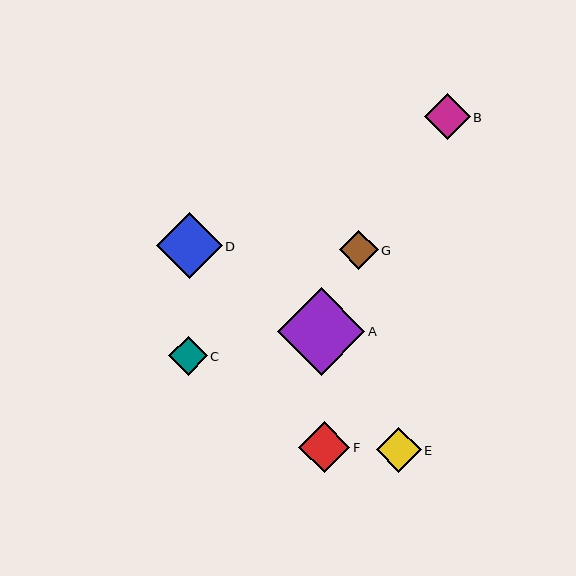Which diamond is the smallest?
Diamond C is the smallest with a size of approximately 39 pixels.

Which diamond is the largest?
Diamond A is the largest with a size of approximately 88 pixels.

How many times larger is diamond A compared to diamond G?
Diamond A is approximately 2.2 times the size of diamond G.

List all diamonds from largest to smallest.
From largest to smallest: A, D, F, B, E, G, C.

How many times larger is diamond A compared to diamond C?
Diamond A is approximately 2.3 times the size of diamond C.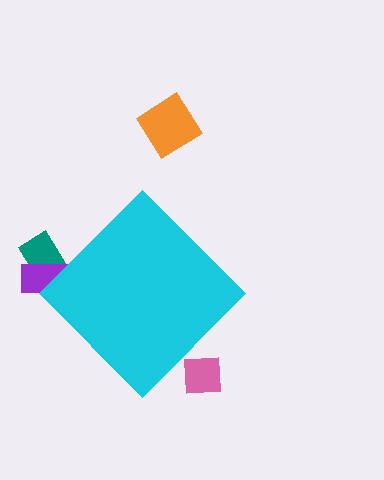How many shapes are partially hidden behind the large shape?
3 shapes are partially hidden.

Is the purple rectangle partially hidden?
Yes, the purple rectangle is partially hidden behind the cyan diamond.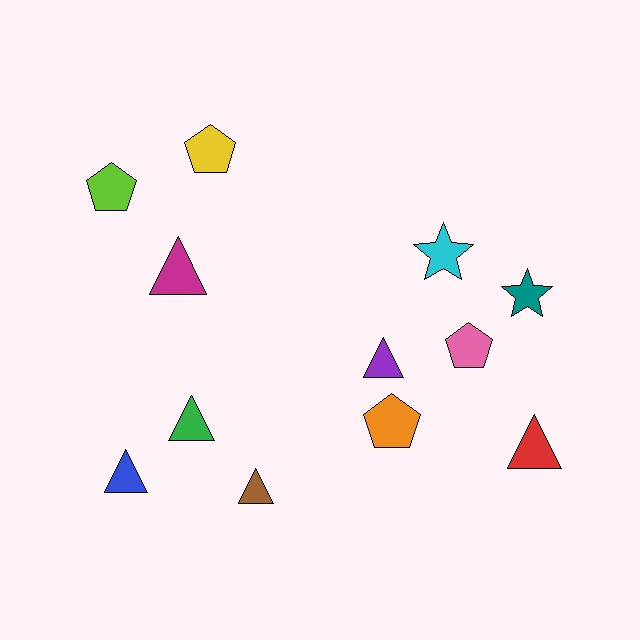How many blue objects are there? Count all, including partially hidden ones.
There is 1 blue object.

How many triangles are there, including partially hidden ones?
There are 6 triangles.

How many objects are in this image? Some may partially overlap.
There are 12 objects.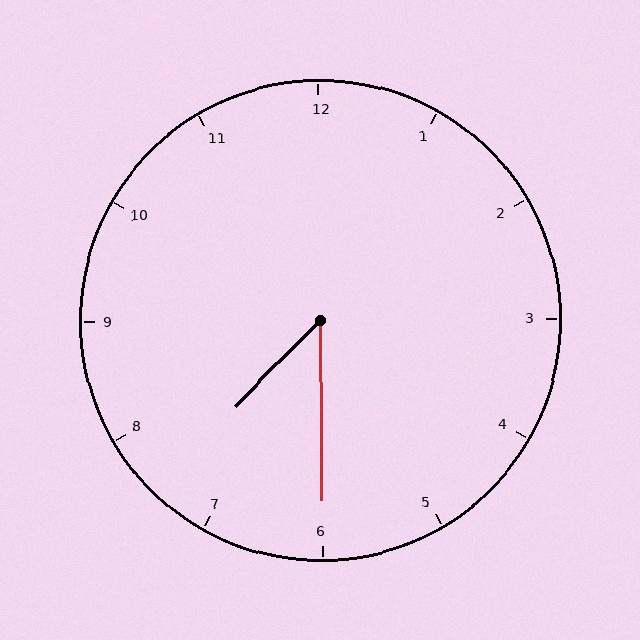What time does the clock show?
7:30.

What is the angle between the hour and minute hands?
Approximately 45 degrees.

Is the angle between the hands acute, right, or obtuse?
It is acute.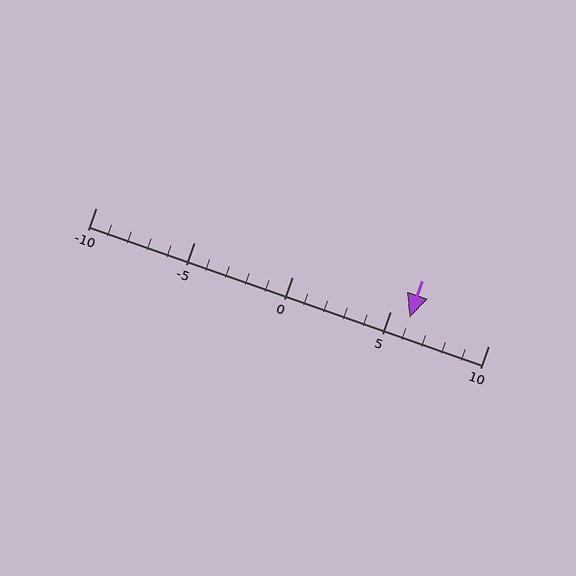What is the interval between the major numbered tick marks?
The major tick marks are spaced 5 units apart.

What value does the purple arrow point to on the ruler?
The purple arrow points to approximately 6.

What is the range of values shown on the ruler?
The ruler shows values from -10 to 10.